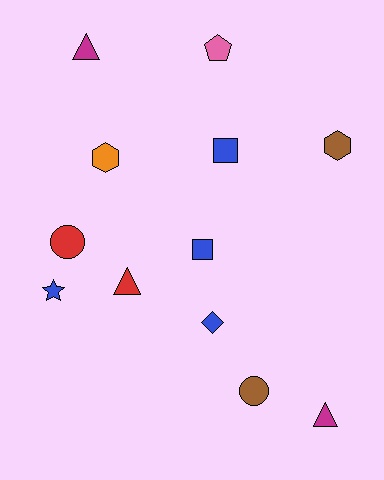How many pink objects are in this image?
There is 1 pink object.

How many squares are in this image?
There are 2 squares.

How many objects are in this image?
There are 12 objects.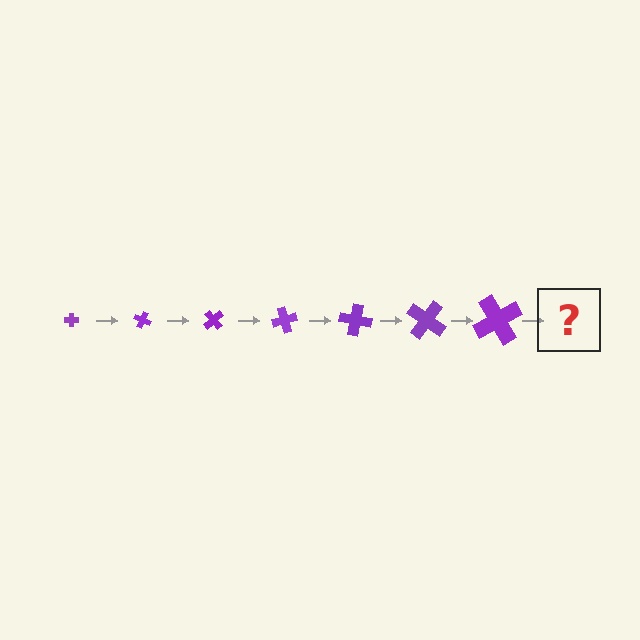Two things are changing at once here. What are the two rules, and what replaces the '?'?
The two rules are that the cross grows larger each step and it rotates 25 degrees each step. The '?' should be a cross, larger than the previous one and rotated 175 degrees from the start.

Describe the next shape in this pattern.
It should be a cross, larger than the previous one and rotated 175 degrees from the start.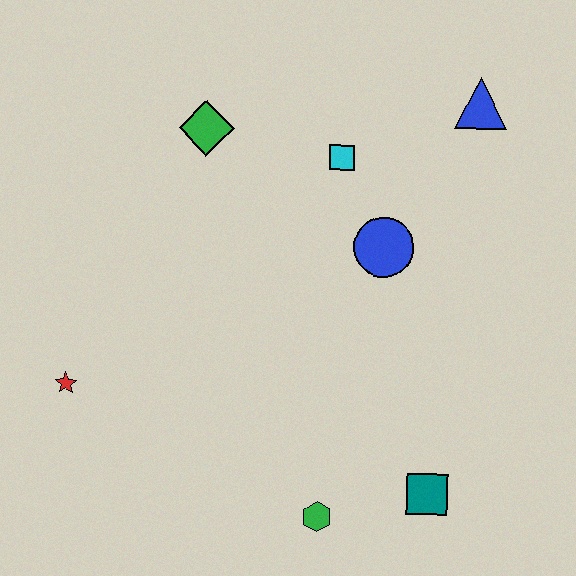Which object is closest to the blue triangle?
The cyan square is closest to the blue triangle.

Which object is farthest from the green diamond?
The teal square is farthest from the green diamond.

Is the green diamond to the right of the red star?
Yes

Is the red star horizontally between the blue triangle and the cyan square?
No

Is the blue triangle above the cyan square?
Yes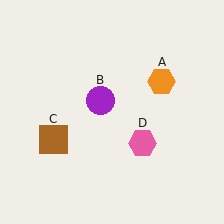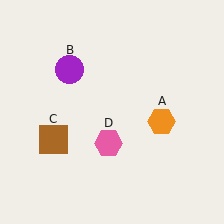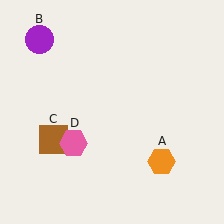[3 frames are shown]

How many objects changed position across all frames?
3 objects changed position: orange hexagon (object A), purple circle (object B), pink hexagon (object D).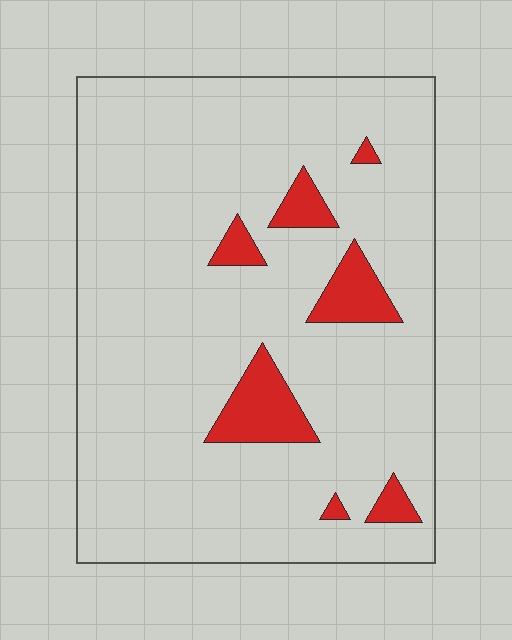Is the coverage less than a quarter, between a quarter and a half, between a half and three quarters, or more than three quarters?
Less than a quarter.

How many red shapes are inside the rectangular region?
7.